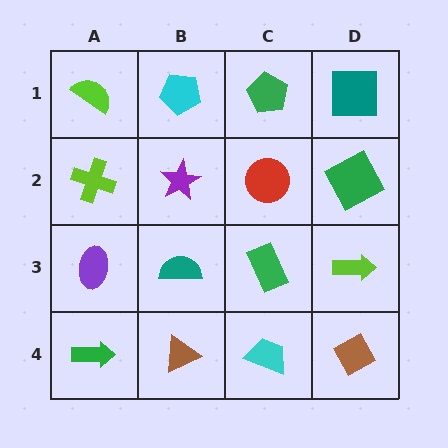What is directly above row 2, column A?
A lime semicircle.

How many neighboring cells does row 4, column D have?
2.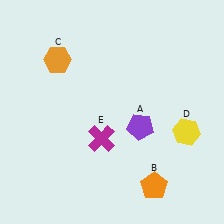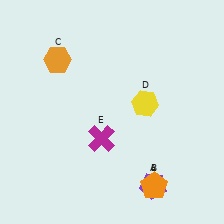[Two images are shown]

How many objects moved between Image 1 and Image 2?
2 objects moved between the two images.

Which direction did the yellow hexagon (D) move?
The yellow hexagon (D) moved left.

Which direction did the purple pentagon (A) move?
The purple pentagon (A) moved down.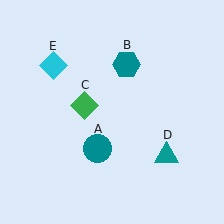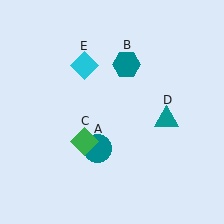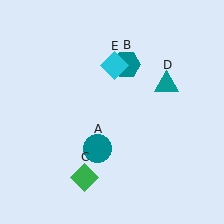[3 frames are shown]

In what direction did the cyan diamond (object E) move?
The cyan diamond (object E) moved right.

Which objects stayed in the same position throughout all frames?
Teal circle (object A) and teal hexagon (object B) remained stationary.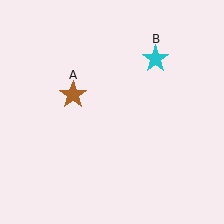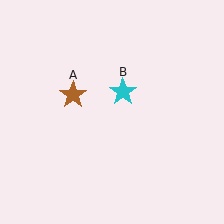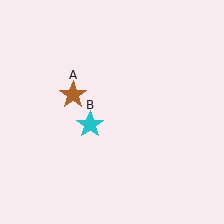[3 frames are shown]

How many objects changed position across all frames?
1 object changed position: cyan star (object B).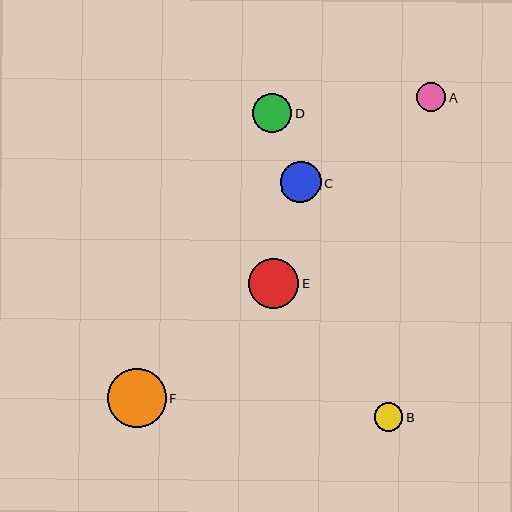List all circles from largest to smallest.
From largest to smallest: F, E, C, D, A, B.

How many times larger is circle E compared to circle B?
Circle E is approximately 1.7 times the size of circle B.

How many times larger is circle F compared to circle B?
Circle F is approximately 2.1 times the size of circle B.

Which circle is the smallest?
Circle B is the smallest with a size of approximately 29 pixels.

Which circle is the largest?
Circle F is the largest with a size of approximately 59 pixels.